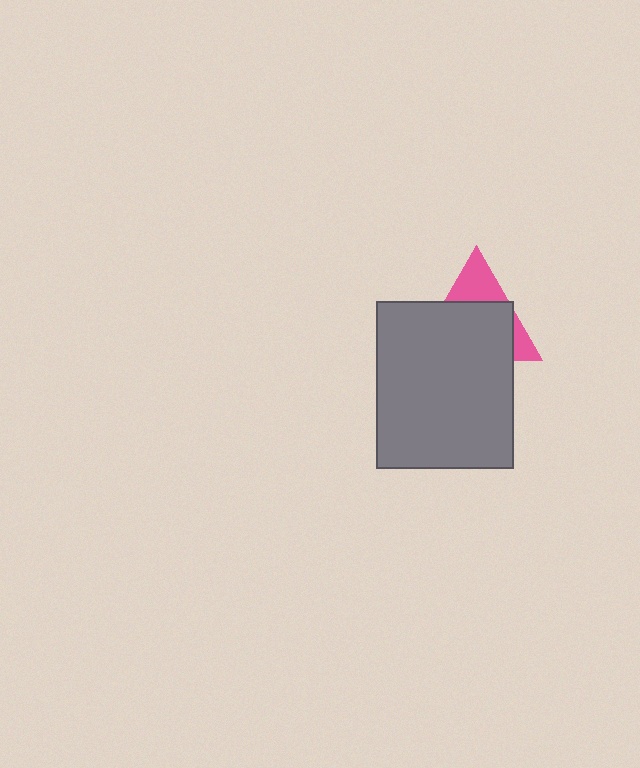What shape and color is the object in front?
The object in front is a gray rectangle.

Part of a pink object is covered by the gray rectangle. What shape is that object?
It is a triangle.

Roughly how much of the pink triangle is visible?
A small part of it is visible (roughly 34%).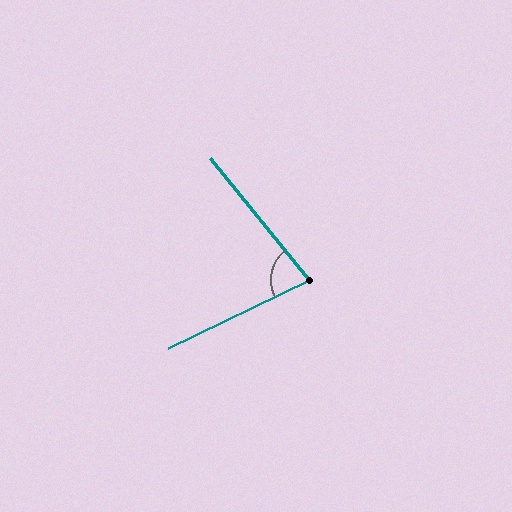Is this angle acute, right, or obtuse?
It is acute.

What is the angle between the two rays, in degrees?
Approximately 77 degrees.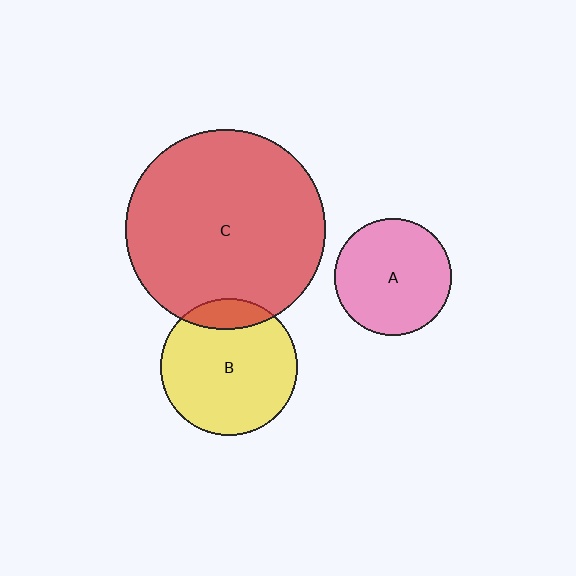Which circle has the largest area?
Circle C (red).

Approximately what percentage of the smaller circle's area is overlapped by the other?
Approximately 15%.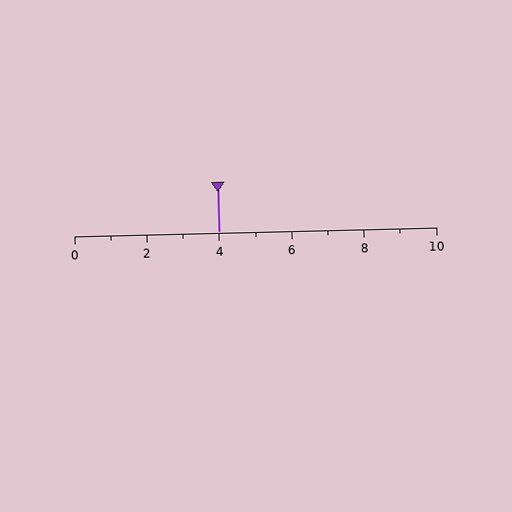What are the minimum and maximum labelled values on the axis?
The axis runs from 0 to 10.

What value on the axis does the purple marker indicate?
The marker indicates approximately 4.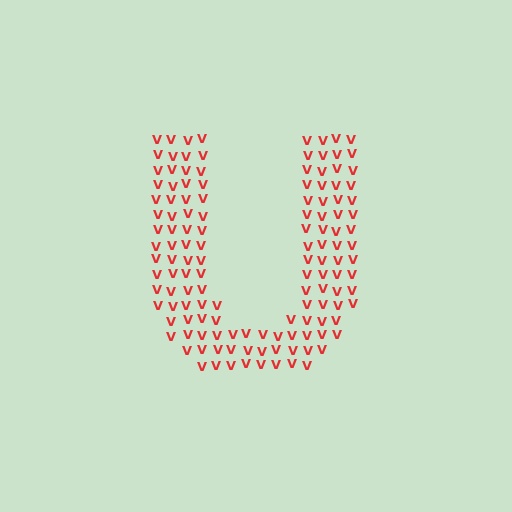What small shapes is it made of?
It is made of small letter V's.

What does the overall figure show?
The overall figure shows the letter U.